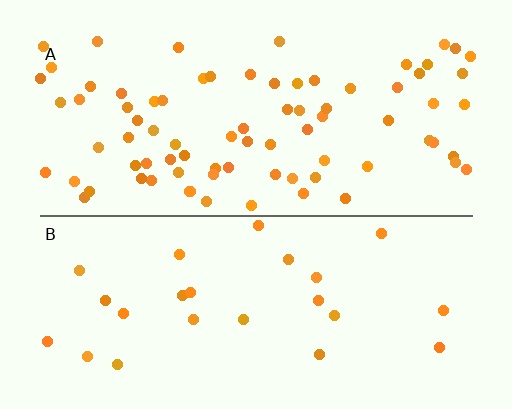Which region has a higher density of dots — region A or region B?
A (the top).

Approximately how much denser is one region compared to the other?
Approximately 3.3× — region A over region B.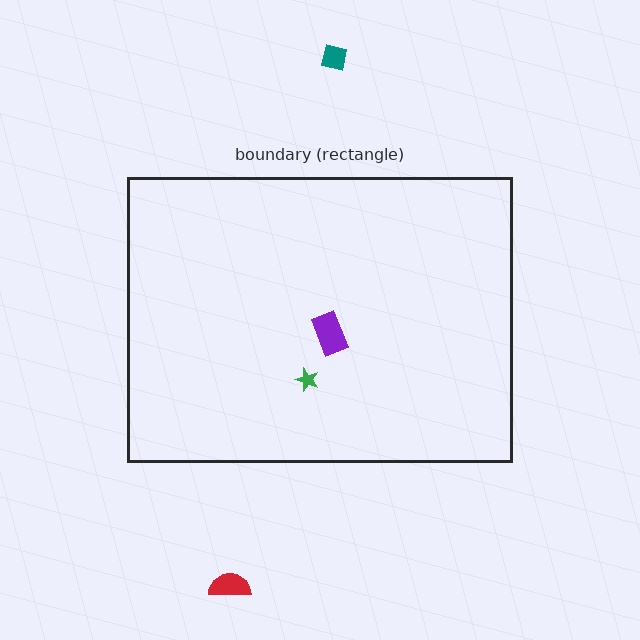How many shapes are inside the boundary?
2 inside, 2 outside.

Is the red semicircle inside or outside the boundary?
Outside.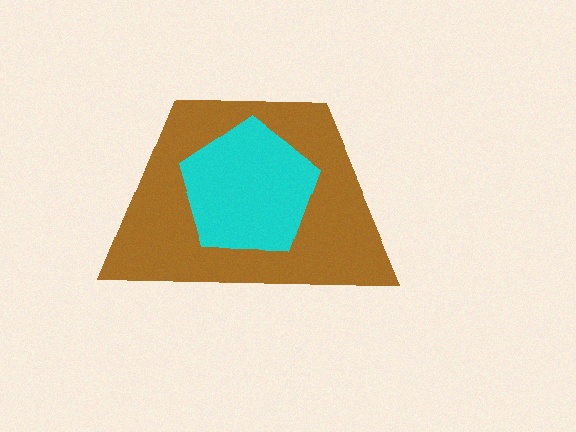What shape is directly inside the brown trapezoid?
The cyan pentagon.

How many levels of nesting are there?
2.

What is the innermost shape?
The cyan pentagon.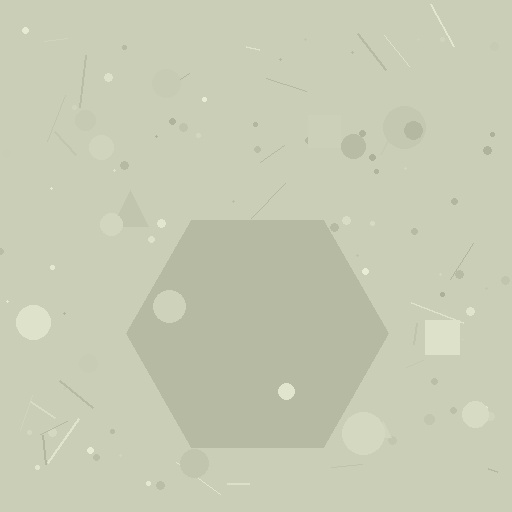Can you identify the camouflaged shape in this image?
The camouflaged shape is a hexagon.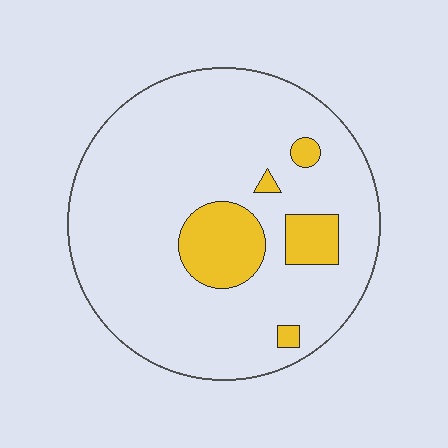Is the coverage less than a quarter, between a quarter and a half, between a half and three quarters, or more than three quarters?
Less than a quarter.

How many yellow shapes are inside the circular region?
5.